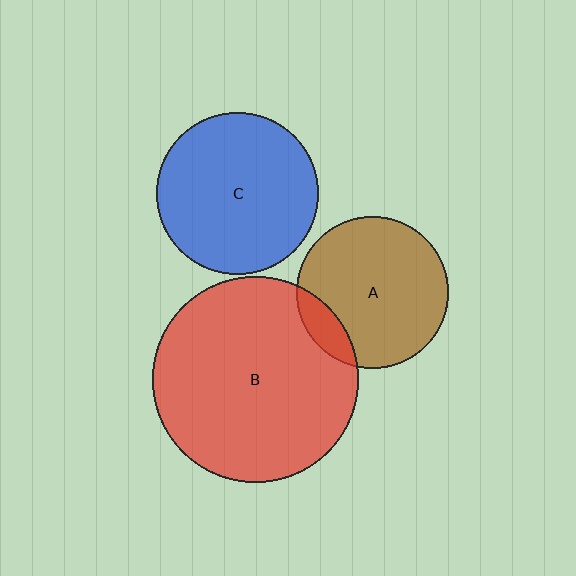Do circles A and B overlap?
Yes.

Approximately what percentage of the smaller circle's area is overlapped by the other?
Approximately 15%.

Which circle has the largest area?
Circle B (red).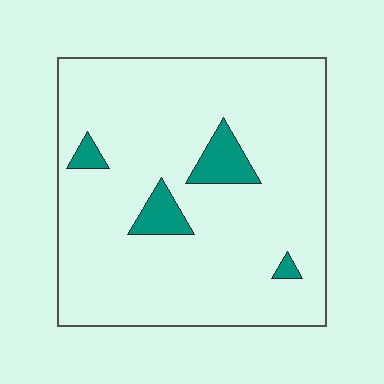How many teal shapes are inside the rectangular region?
4.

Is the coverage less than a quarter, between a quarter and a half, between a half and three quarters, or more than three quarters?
Less than a quarter.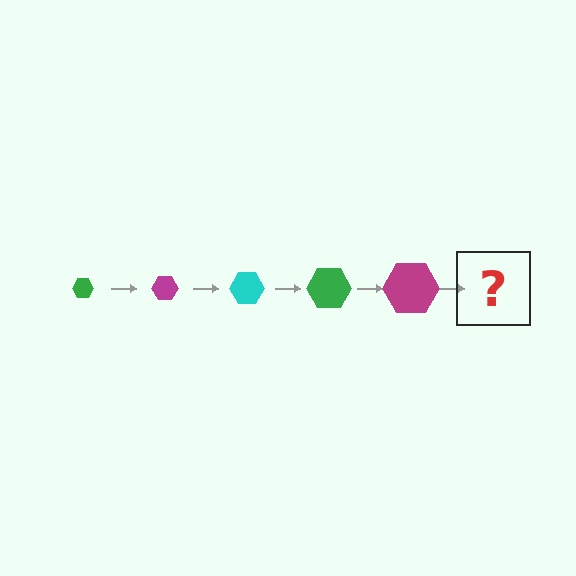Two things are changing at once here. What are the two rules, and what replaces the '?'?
The two rules are that the hexagon grows larger each step and the color cycles through green, magenta, and cyan. The '?' should be a cyan hexagon, larger than the previous one.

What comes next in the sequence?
The next element should be a cyan hexagon, larger than the previous one.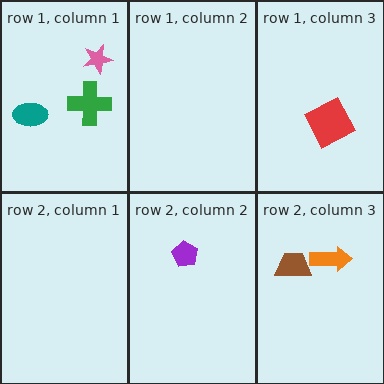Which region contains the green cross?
The row 1, column 1 region.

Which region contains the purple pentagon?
The row 2, column 2 region.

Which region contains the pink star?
The row 1, column 1 region.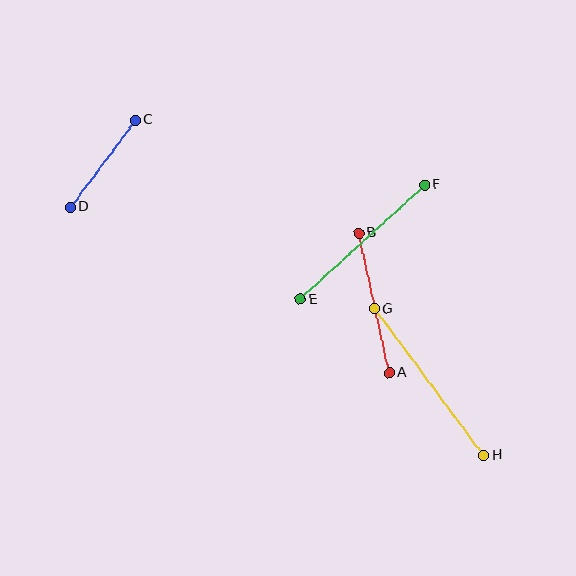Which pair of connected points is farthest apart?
Points G and H are farthest apart.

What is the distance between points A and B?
The distance is approximately 143 pixels.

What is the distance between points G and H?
The distance is approximately 183 pixels.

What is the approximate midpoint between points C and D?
The midpoint is at approximately (103, 164) pixels.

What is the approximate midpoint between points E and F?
The midpoint is at approximately (363, 242) pixels.